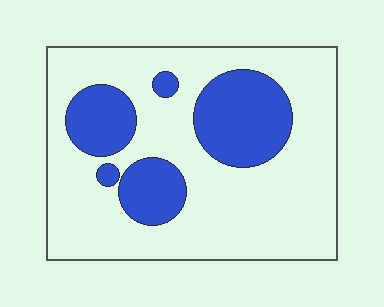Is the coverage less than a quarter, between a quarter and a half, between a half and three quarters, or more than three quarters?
Between a quarter and a half.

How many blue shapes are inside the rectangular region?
5.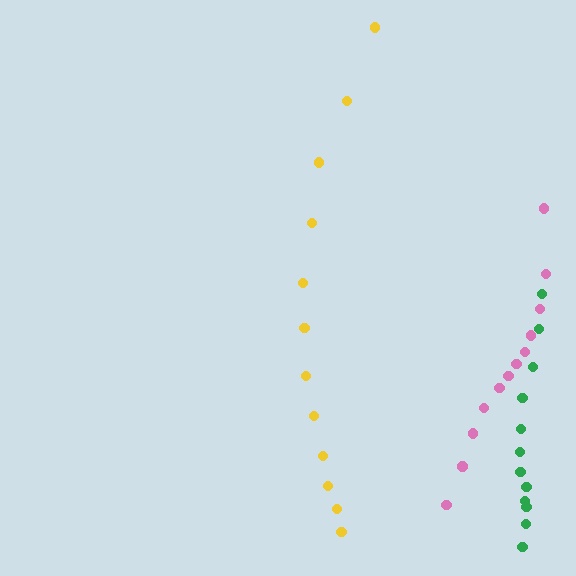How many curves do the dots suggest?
There are 3 distinct paths.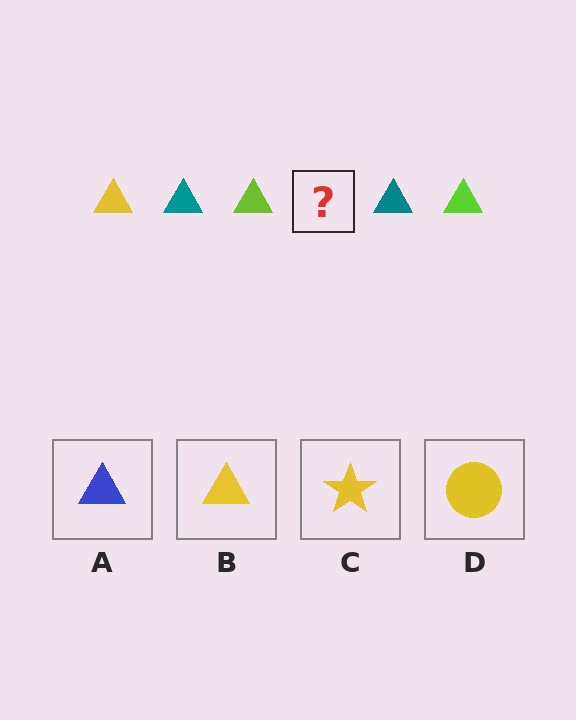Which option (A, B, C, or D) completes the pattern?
B.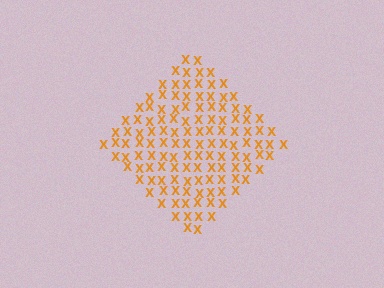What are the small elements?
The small elements are letter X's.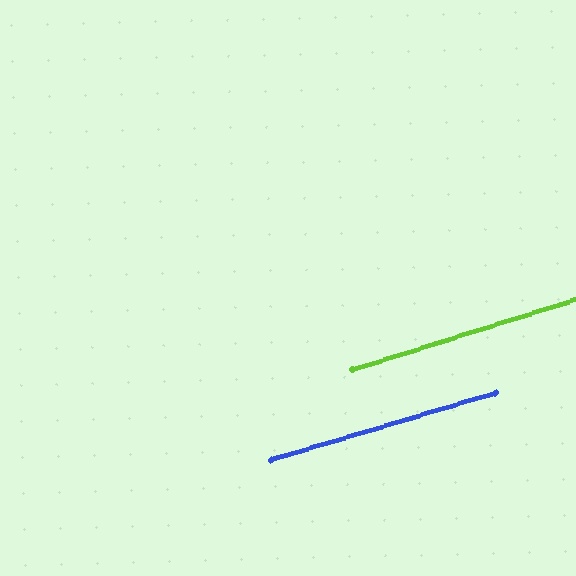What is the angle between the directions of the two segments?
Approximately 1 degree.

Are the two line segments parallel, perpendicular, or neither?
Parallel — their directions differ by only 0.6°.